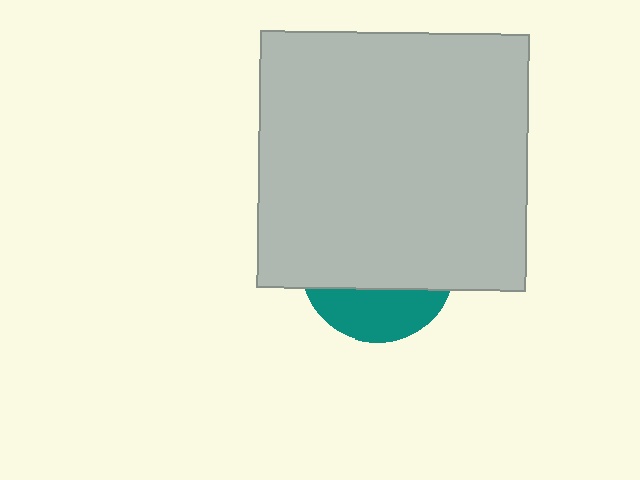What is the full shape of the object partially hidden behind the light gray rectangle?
The partially hidden object is a teal circle.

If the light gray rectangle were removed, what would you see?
You would see the complete teal circle.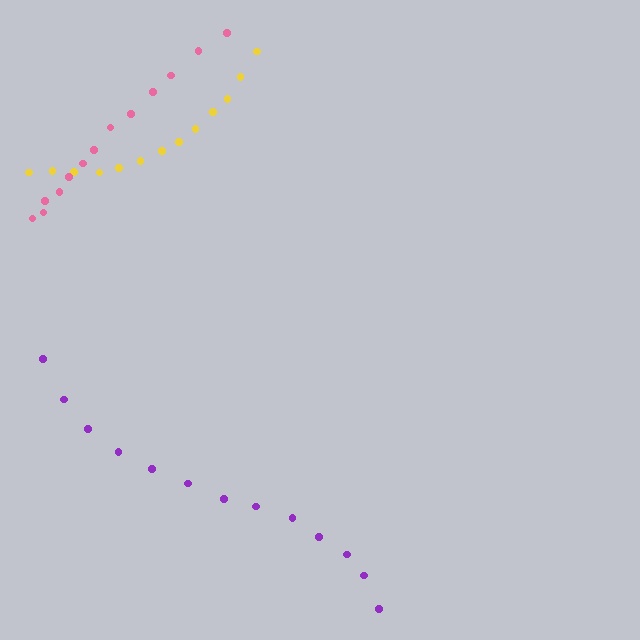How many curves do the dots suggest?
There are 3 distinct paths.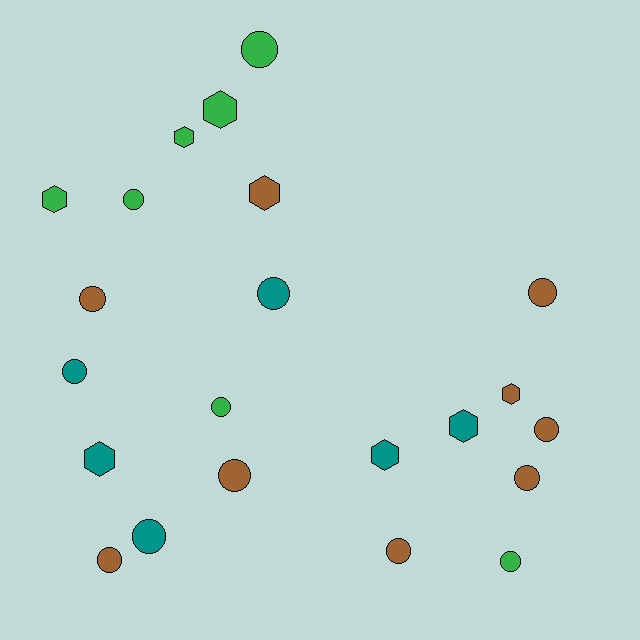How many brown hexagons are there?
There are 2 brown hexagons.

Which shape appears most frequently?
Circle, with 14 objects.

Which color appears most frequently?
Brown, with 9 objects.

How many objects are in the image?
There are 22 objects.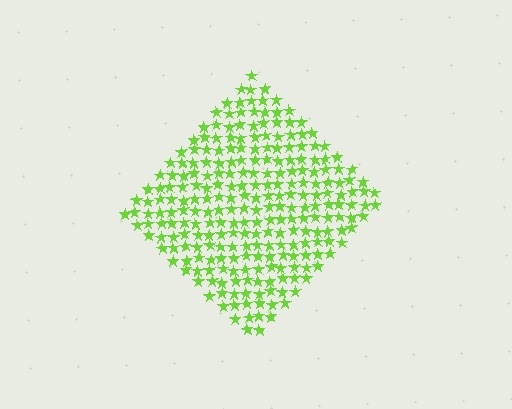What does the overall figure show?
The overall figure shows a diamond.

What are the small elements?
The small elements are stars.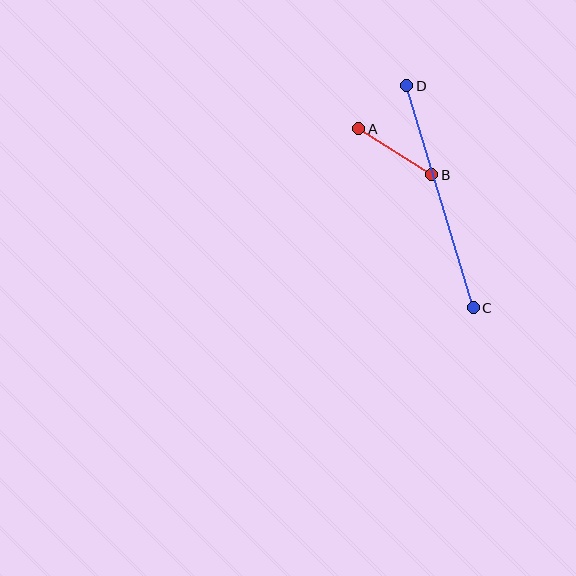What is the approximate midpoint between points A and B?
The midpoint is at approximately (395, 152) pixels.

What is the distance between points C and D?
The distance is approximately 232 pixels.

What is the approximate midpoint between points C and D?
The midpoint is at approximately (440, 197) pixels.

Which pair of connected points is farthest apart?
Points C and D are farthest apart.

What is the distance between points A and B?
The distance is approximately 87 pixels.